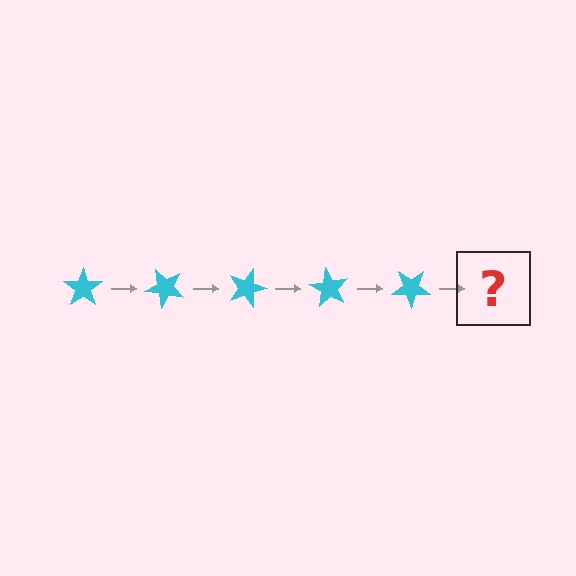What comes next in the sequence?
The next element should be a cyan star rotated 225 degrees.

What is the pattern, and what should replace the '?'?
The pattern is that the star rotates 45 degrees each step. The '?' should be a cyan star rotated 225 degrees.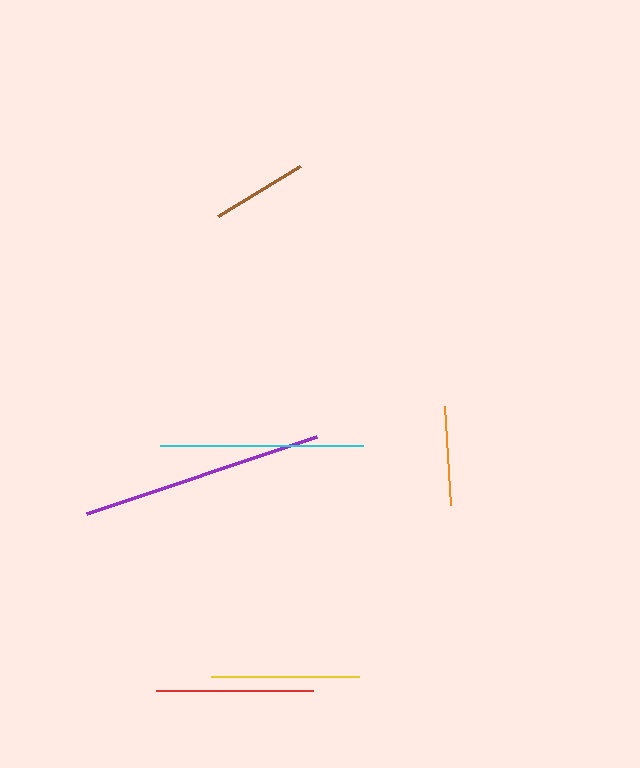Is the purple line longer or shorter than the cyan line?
The purple line is longer than the cyan line.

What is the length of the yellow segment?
The yellow segment is approximately 147 pixels long.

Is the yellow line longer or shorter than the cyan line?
The cyan line is longer than the yellow line.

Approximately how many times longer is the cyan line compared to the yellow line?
The cyan line is approximately 1.4 times the length of the yellow line.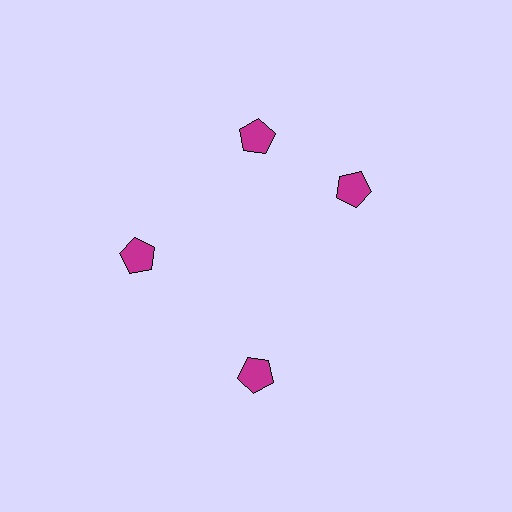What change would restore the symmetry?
The symmetry would be restored by rotating it back into even spacing with its neighbors so that all 4 pentagons sit at equal angles and equal distance from the center.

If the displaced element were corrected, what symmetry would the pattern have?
It would have 4-fold rotational symmetry — the pattern would map onto itself every 90 degrees.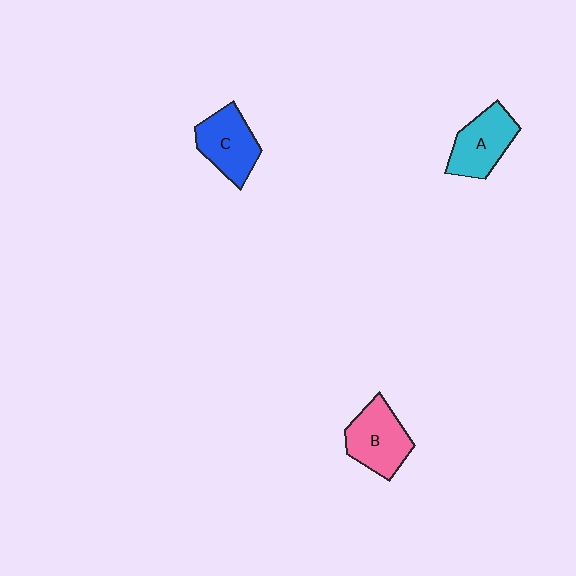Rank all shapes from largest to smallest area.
From largest to smallest: B (pink), C (blue), A (cyan).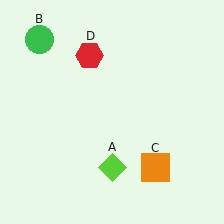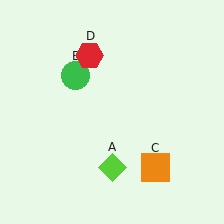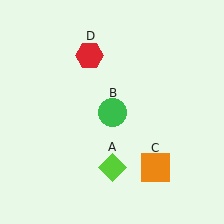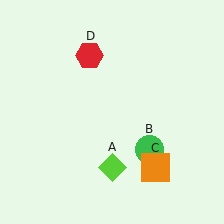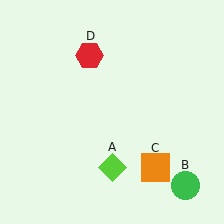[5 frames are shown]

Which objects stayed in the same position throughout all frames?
Lime diamond (object A) and orange square (object C) and red hexagon (object D) remained stationary.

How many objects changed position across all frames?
1 object changed position: green circle (object B).